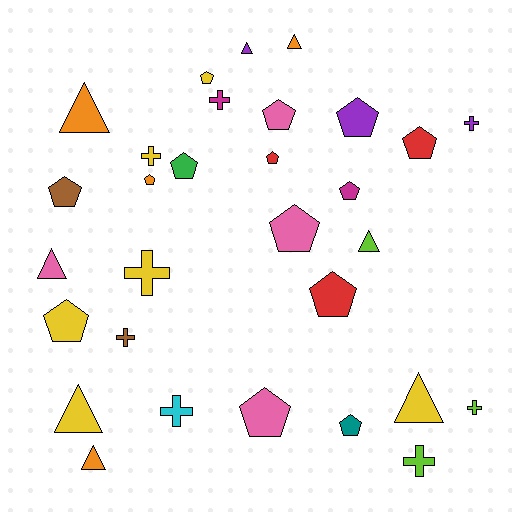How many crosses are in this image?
There are 8 crosses.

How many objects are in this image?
There are 30 objects.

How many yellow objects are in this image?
There are 6 yellow objects.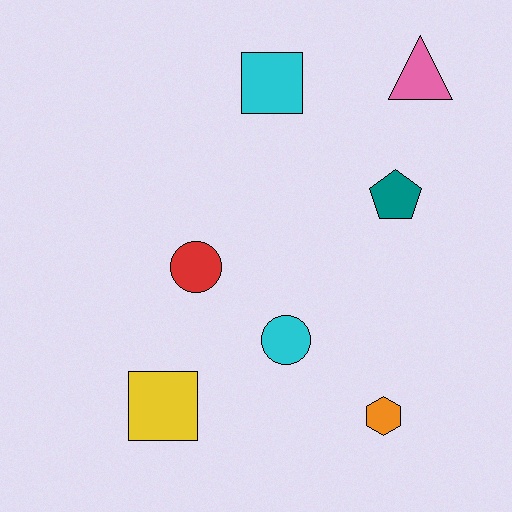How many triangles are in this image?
There is 1 triangle.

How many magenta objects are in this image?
There are no magenta objects.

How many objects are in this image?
There are 7 objects.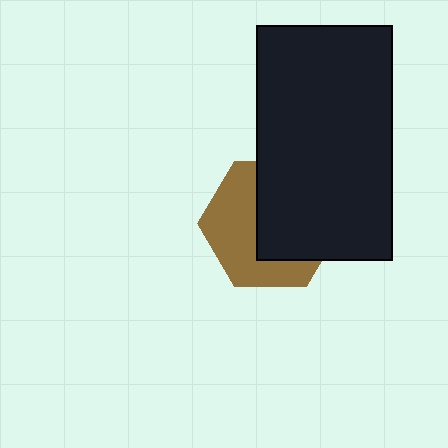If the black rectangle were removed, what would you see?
You would see the complete brown hexagon.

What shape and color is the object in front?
The object in front is a black rectangle.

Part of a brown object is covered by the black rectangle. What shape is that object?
It is a hexagon.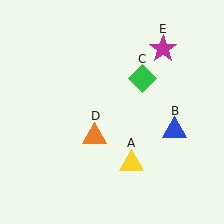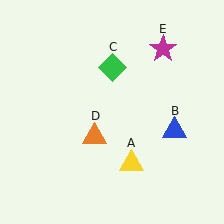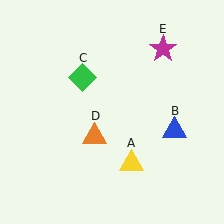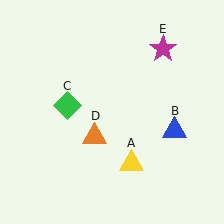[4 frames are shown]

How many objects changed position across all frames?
1 object changed position: green diamond (object C).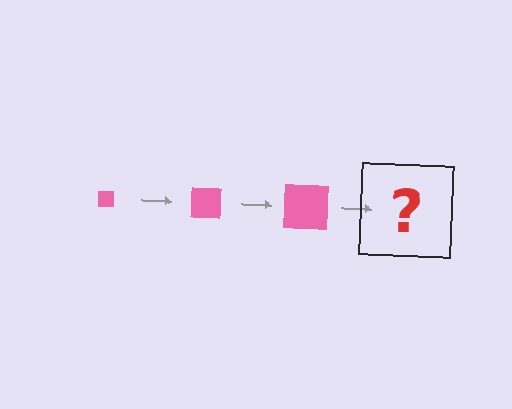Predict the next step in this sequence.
The next step is a pink square, larger than the previous one.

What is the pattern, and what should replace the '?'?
The pattern is that the square gets progressively larger each step. The '?' should be a pink square, larger than the previous one.